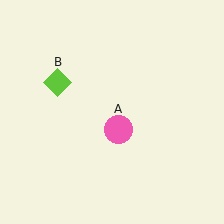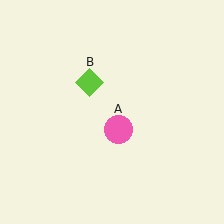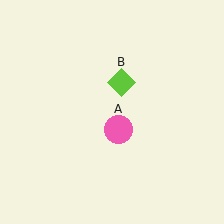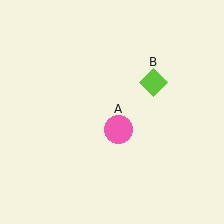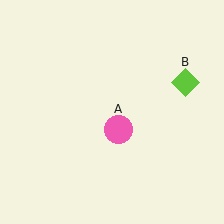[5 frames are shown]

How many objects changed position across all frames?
1 object changed position: lime diamond (object B).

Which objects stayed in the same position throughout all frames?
Pink circle (object A) remained stationary.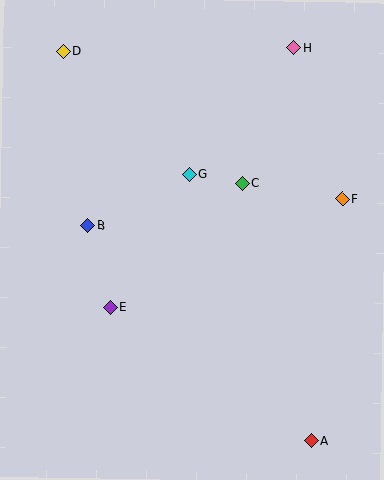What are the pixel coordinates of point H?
Point H is at (294, 47).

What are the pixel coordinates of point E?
Point E is at (110, 307).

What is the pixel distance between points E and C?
The distance between E and C is 181 pixels.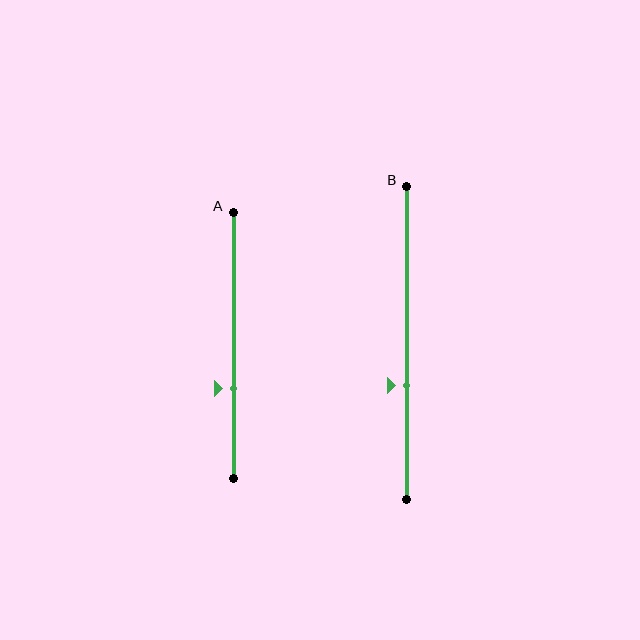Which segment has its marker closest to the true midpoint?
Segment B has its marker closest to the true midpoint.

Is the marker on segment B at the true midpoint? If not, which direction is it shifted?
No, the marker on segment B is shifted downward by about 13% of the segment length.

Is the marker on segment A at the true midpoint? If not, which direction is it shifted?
No, the marker on segment A is shifted downward by about 16% of the segment length.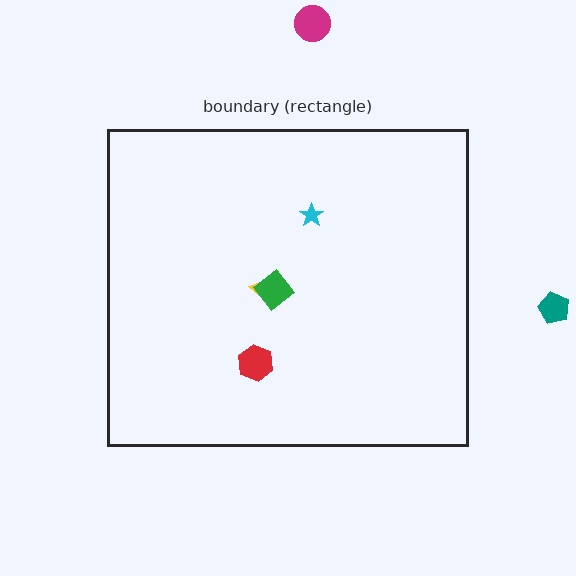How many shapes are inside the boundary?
4 inside, 2 outside.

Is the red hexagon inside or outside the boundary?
Inside.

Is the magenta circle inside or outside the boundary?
Outside.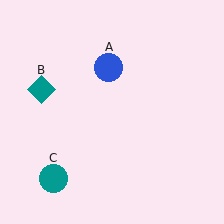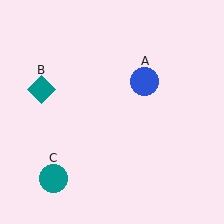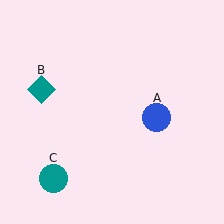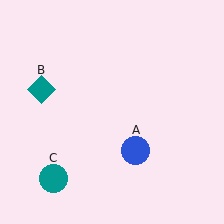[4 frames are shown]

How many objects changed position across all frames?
1 object changed position: blue circle (object A).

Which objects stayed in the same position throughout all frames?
Teal diamond (object B) and teal circle (object C) remained stationary.